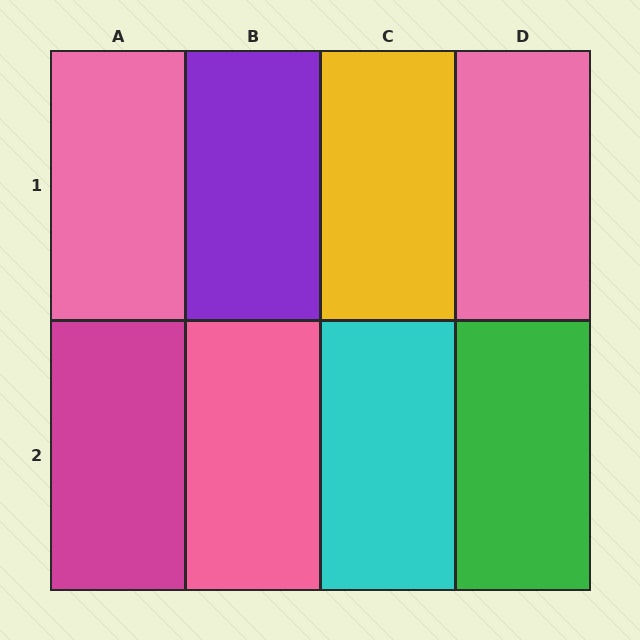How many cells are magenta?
1 cell is magenta.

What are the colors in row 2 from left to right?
Magenta, pink, cyan, green.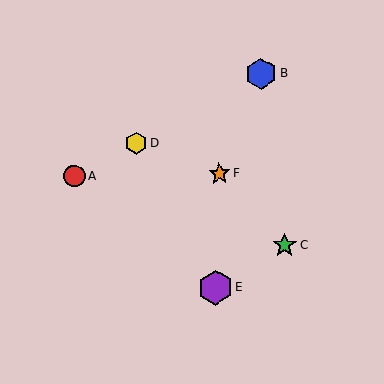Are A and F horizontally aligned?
Yes, both are at y≈177.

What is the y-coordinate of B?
Object B is at y≈74.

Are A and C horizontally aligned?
No, A is at y≈177 and C is at y≈245.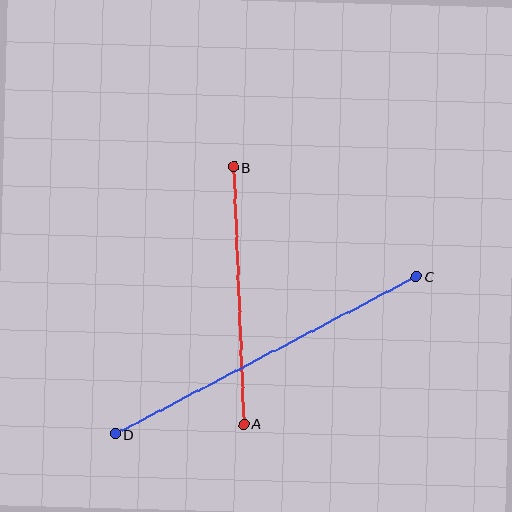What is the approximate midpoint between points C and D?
The midpoint is at approximately (266, 355) pixels.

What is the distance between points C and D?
The distance is approximately 339 pixels.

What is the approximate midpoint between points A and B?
The midpoint is at approximately (239, 295) pixels.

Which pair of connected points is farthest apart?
Points C and D are farthest apart.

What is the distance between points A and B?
The distance is approximately 257 pixels.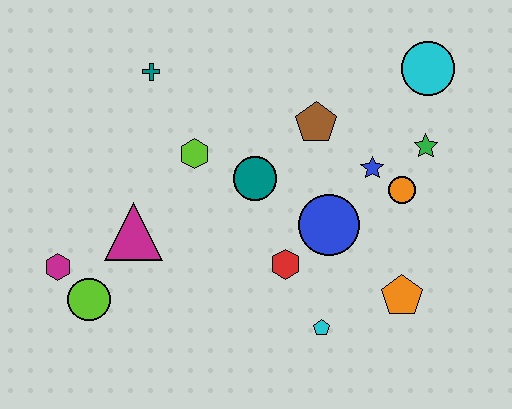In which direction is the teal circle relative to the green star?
The teal circle is to the left of the green star.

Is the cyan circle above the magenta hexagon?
Yes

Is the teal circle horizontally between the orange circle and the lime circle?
Yes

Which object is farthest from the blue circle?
The magenta hexagon is farthest from the blue circle.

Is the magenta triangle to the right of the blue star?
No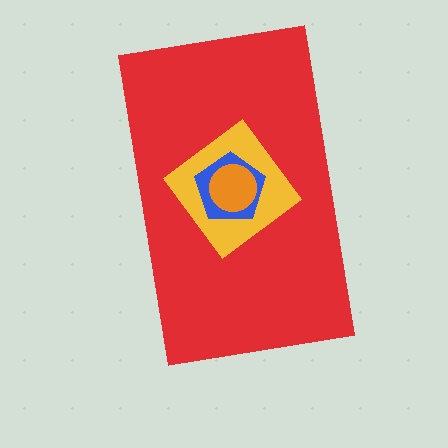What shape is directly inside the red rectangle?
The yellow diamond.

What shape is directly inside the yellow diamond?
The blue pentagon.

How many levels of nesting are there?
4.